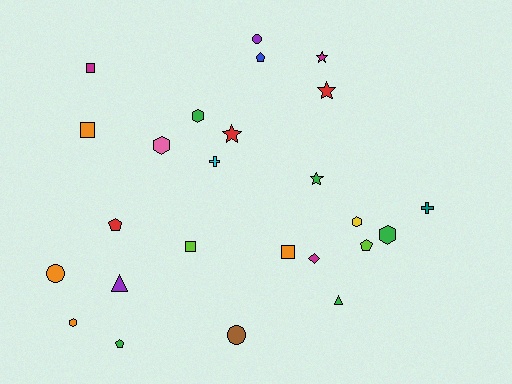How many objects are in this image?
There are 25 objects.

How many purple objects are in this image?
There are 2 purple objects.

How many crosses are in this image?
There are 2 crosses.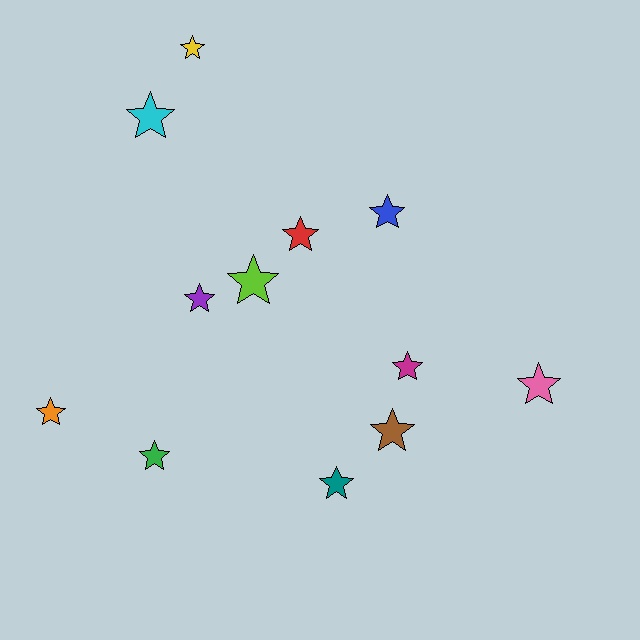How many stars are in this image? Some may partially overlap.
There are 12 stars.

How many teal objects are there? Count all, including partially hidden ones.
There is 1 teal object.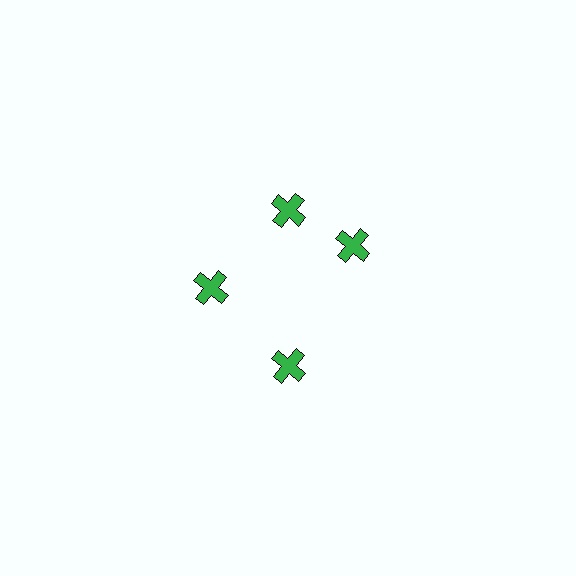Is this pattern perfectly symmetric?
No. The 4 green crosses are arranged in a ring, but one element near the 3 o'clock position is rotated out of alignment along the ring, breaking the 4-fold rotational symmetry.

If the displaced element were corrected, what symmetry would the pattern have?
It would have 4-fold rotational symmetry — the pattern would map onto itself every 90 degrees.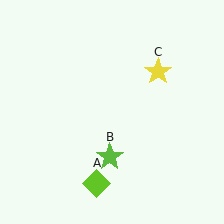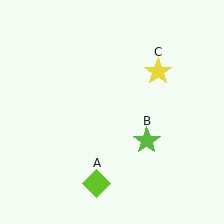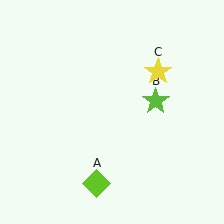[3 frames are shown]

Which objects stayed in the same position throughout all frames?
Lime diamond (object A) and yellow star (object C) remained stationary.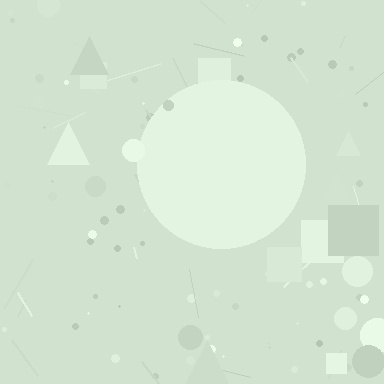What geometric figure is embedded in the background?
A circle is embedded in the background.